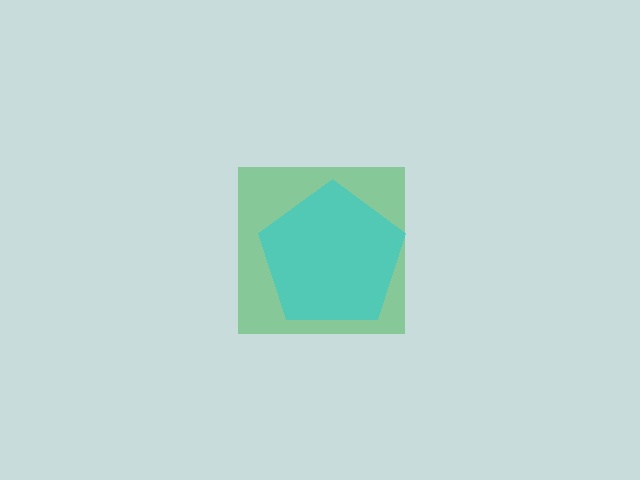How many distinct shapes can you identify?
There are 2 distinct shapes: a green square, a cyan pentagon.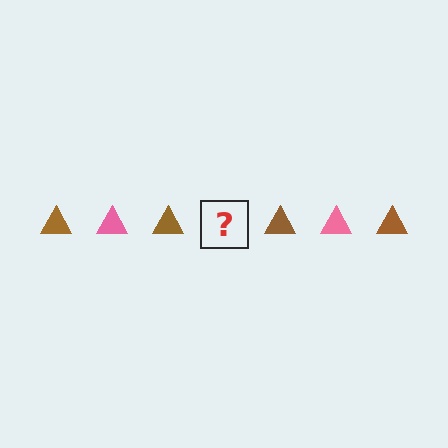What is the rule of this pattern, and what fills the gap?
The rule is that the pattern cycles through brown, pink triangles. The gap should be filled with a pink triangle.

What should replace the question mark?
The question mark should be replaced with a pink triangle.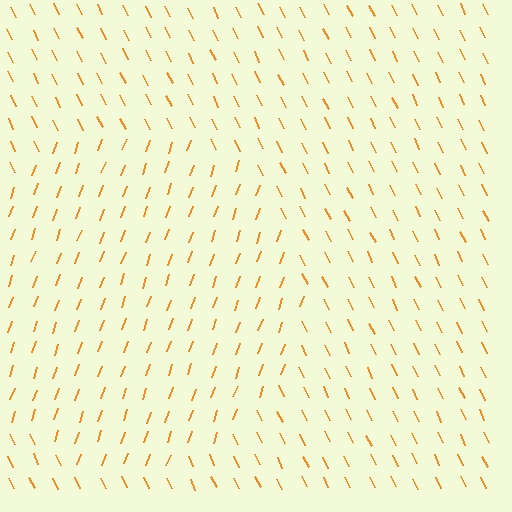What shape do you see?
I see a circle.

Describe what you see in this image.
The image is filled with small orange line segments. A circle region in the image has lines oriented differently from the surrounding lines, creating a visible texture boundary.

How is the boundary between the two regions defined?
The boundary is defined purely by a change in line orientation (approximately 45 degrees difference). All lines are the same color and thickness.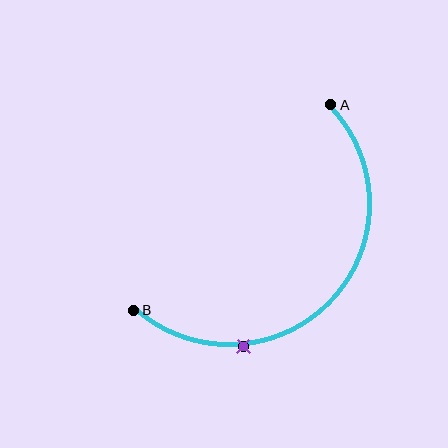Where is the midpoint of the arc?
The arc midpoint is the point on the curve farthest from the straight line joining A and B. It sits below and to the right of that line.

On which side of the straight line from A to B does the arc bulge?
The arc bulges below and to the right of the straight line connecting A and B.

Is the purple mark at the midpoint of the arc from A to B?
No. The purple mark lies on the arc but is closer to endpoint B. The arc midpoint would be at the point on the curve equidistant along the arc from both A and B.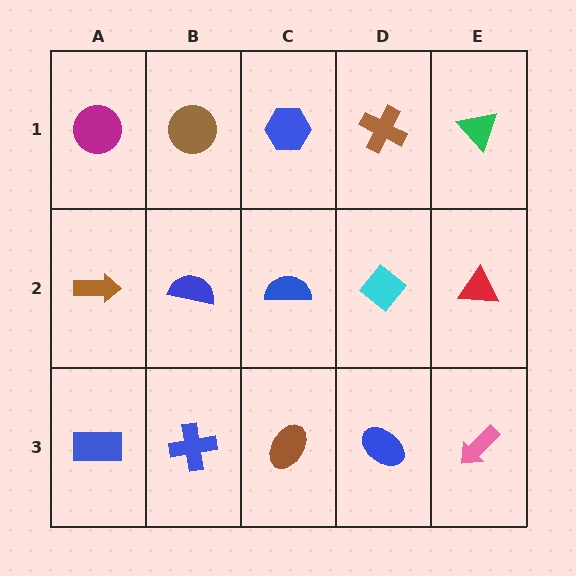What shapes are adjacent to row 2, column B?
A brown circle (row 1, column B), a blue cross (row 3, column B), a brown arrow (row 2, column A), a blue semicircle (row 2, column C).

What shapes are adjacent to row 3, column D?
A cyan diamond (row 2, column D), a brown ellipse (row 3, column C), a pink arrow (row 3, column E).